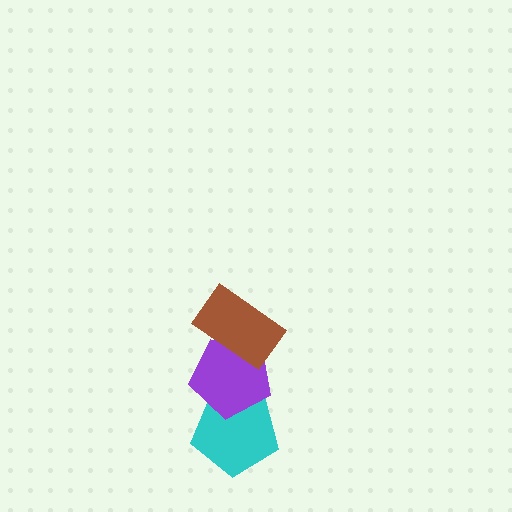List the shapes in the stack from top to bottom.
From top to bottom: the brown rectangle, the purple pentagon, the cyan pentagon.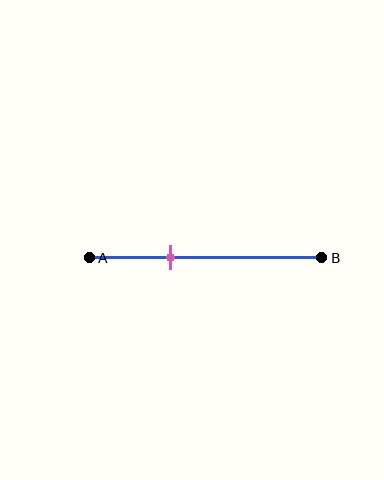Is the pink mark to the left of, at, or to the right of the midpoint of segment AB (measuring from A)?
The pink mark is to the left of the midpoint of segment AB.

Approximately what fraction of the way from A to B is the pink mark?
The pink mark is approximately 35% of the way from A to B.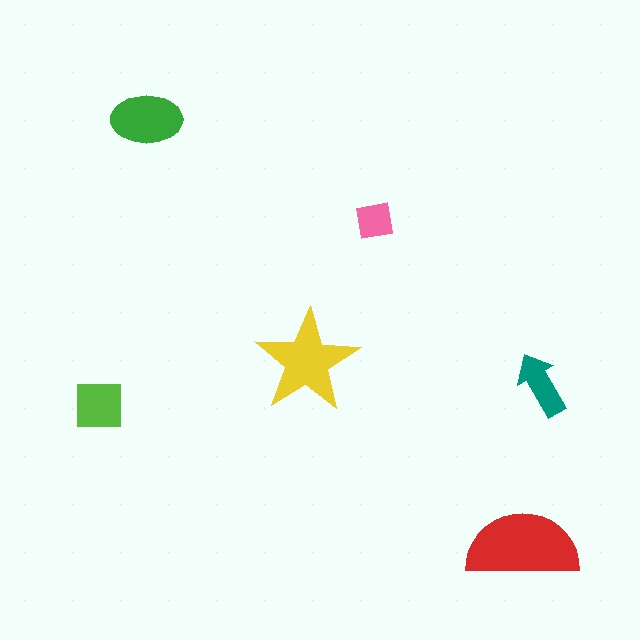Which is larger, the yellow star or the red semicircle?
The red semicircle.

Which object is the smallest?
The pink square.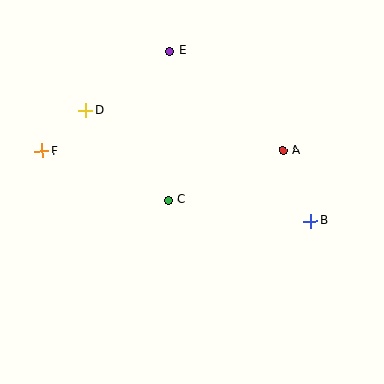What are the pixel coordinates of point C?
Point C is at (169, 200).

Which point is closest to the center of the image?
Point C at (169, 200) is closest to the center.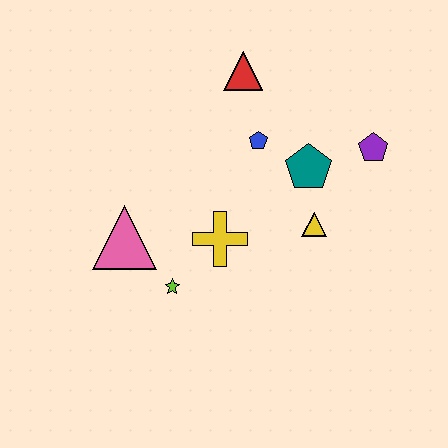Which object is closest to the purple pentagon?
The teal pentagon is closest to the purple pentagon.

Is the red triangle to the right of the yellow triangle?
No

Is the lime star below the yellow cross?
Yes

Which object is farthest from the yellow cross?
The purple pentagon is farthest from the yellow cross.